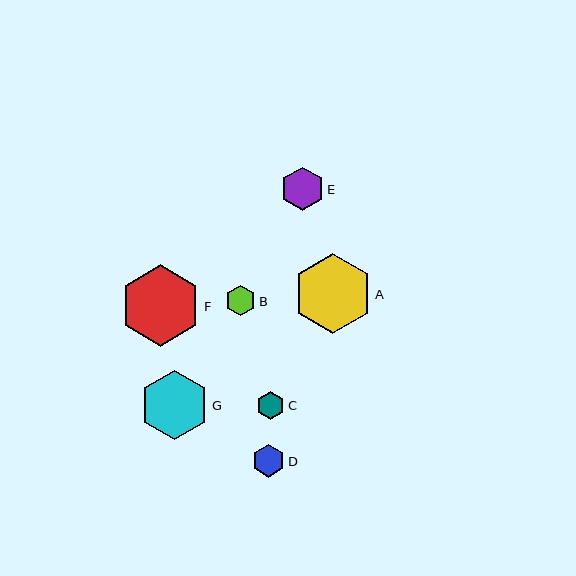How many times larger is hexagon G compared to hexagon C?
Hexagon G is approximately 2.5 times the size of hexagon C.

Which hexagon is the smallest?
Hexagon C is the smallest with a size of approximately 28 pixels.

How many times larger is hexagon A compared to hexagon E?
Hexagon A is approximately 1.8 times the size of hexagon E.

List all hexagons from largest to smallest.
From largest to smallest: F, A, G, E, D, B, C.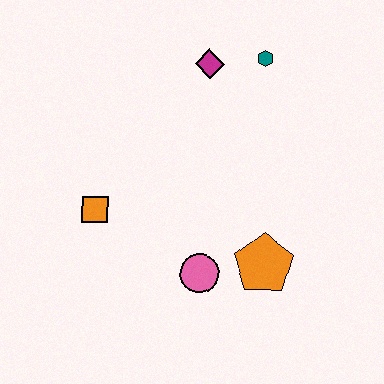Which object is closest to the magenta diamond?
The teal hexagon is closest to the magenta diamond.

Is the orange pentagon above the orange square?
No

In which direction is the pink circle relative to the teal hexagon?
The pink circle is below the teal hexagon.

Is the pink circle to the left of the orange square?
No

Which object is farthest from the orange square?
The teal hexagon is farthest from the orange square.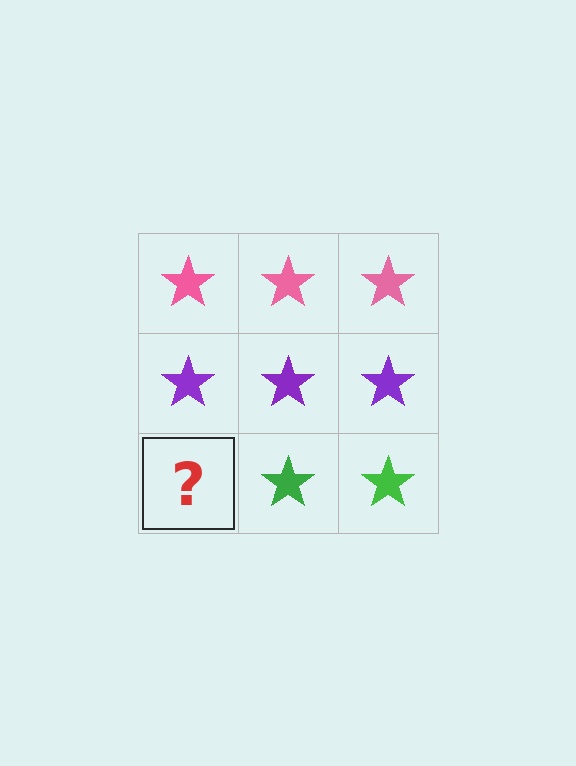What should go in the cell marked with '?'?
The missing cell should contain a green star.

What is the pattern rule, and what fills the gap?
The rule is that each row has a consistent color. The gap should be filled with a green star.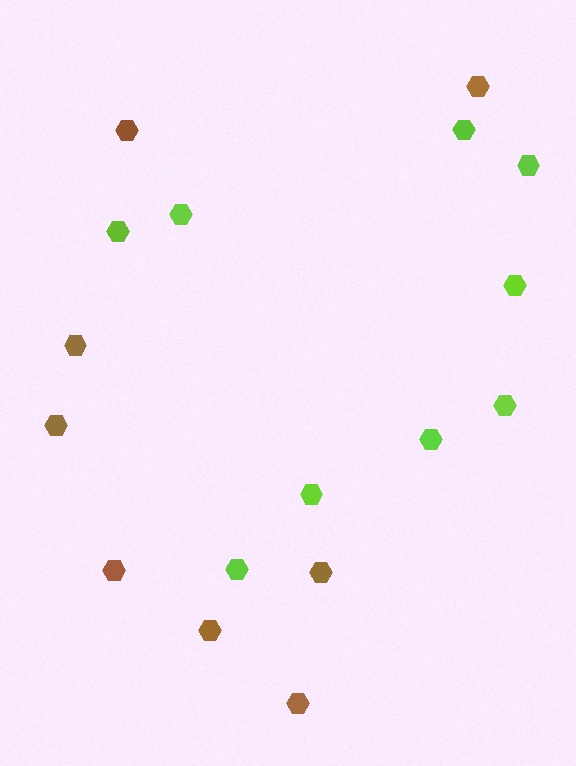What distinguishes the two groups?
There are 2 groups: one group of brown hexagons (8) and one group of lime hexagons (9).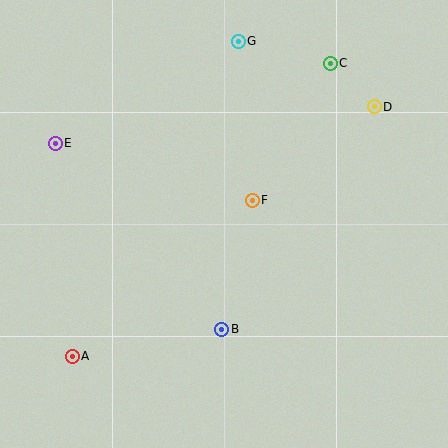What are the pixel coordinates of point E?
Point E is at (55, 143).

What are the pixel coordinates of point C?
Point C is at (330, 63).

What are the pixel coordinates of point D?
Point D is at (374, 107).